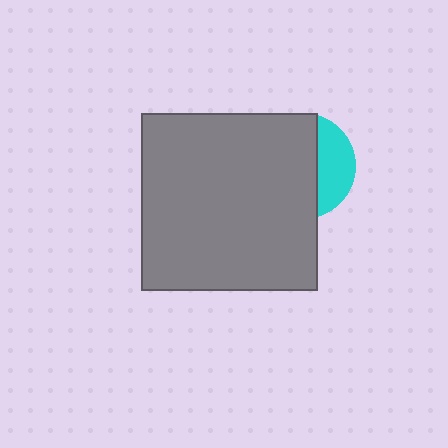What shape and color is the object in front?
The object in front is a gray rectangle.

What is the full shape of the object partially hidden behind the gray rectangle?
The partially hidden object is a cyan circle.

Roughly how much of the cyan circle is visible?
A small part of it is visible (roughly 33%).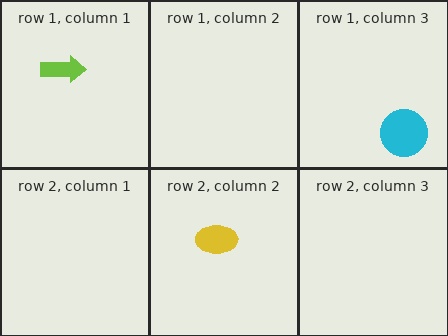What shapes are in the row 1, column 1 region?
The lime arrow.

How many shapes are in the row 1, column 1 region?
1.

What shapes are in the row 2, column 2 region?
The yellow ellipse.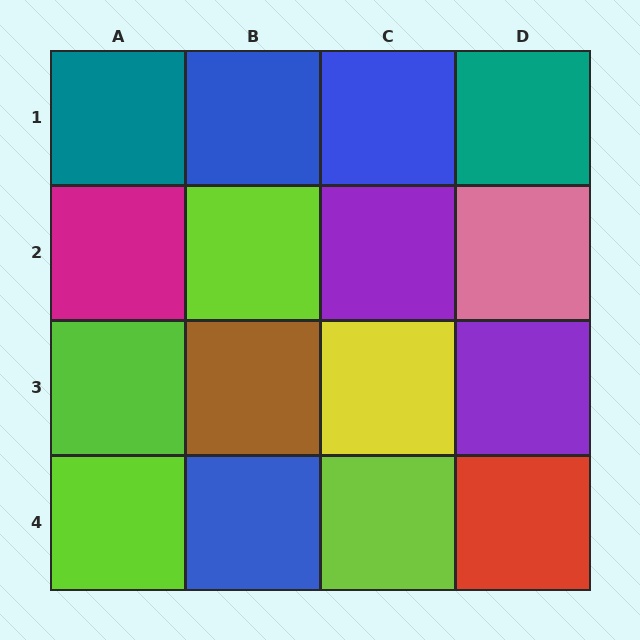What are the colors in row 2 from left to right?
Magenta, lime, purple, pink.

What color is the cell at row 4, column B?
Blue.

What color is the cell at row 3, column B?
Brown.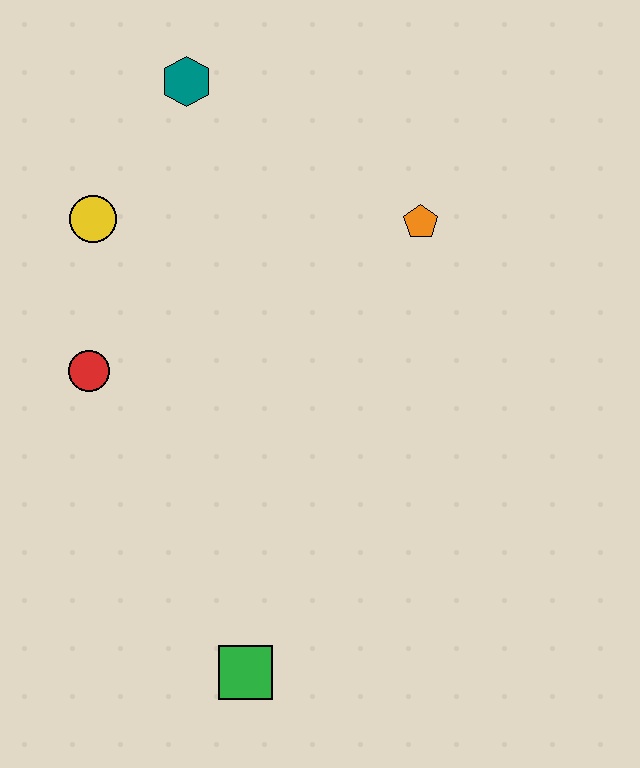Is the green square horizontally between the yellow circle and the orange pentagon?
Yes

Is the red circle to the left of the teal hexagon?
Yes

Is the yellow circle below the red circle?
No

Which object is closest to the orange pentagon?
The teal hexagon is closest to the orange pentagon.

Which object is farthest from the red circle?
The orange pentagon is farthest from the red circle.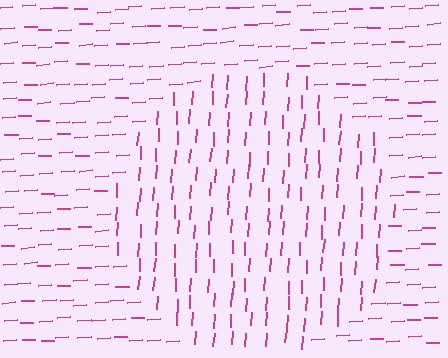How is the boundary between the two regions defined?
The boundary is defined purely by a change in line orientation (approximately 84 degrees difference). All lines are the same color and thickness.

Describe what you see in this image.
The image is filled with small magenta line segments. A circle region in the image has lines oriented differently from the surrounding lines, creating a visible texture boundary.